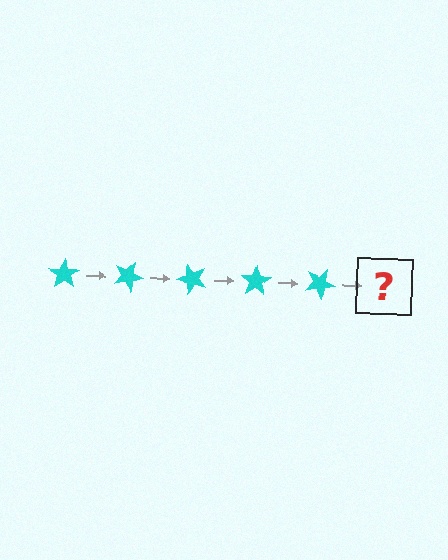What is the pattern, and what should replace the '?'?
The pattern is that the star rotates 25 degrees each step. The '?' should be a cyan star rotated 125 degrees.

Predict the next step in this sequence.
The next step is a cyan star rotated 125 degrees.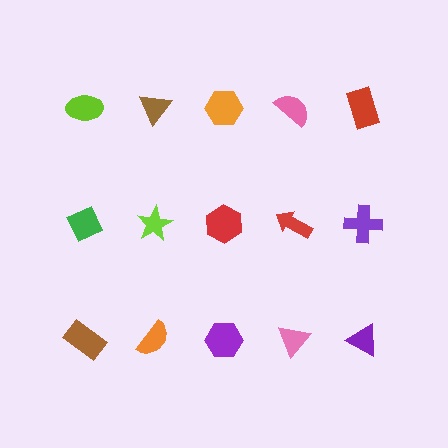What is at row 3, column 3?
A purple hexagon.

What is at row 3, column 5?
A purple triangle.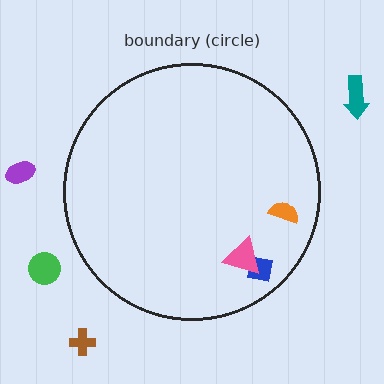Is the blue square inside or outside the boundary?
Inside.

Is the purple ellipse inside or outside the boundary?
Outside.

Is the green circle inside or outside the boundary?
Outside.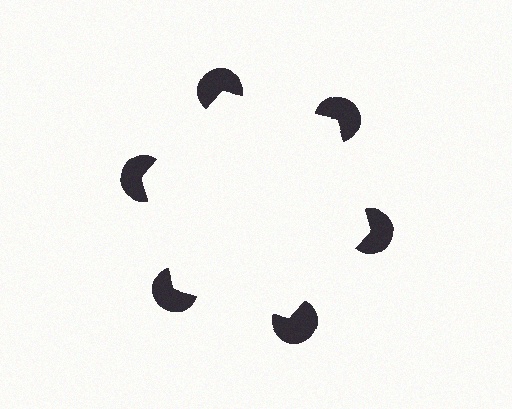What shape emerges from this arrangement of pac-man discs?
An illusory hexagon — its edges are inferred from the aligned wedge cuts in the pac-man discs, not physically drawn.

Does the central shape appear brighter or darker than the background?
It typically appears slightly brighter than the background, even though no actual brightness change is drawn.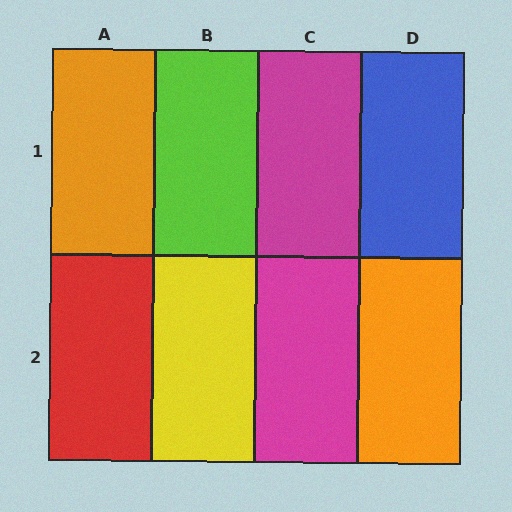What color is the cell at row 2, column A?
Red.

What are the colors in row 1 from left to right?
Orange, lime, magenta, blue.